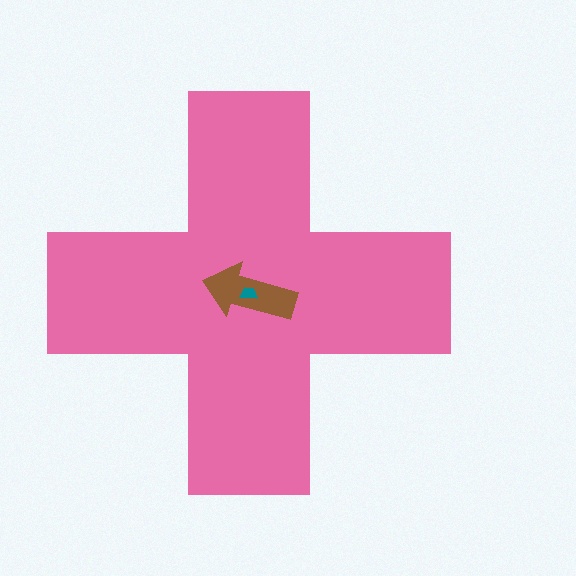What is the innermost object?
The teal trapezoid.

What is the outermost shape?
The pink cross.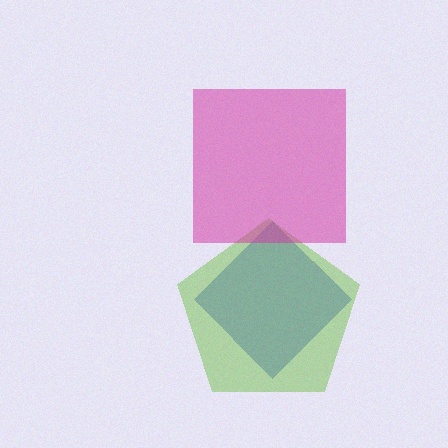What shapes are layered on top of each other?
The layered shapes are: a blue diamond, a lime pentagon, a magenta square.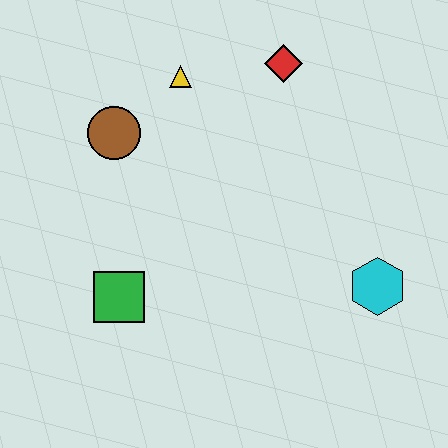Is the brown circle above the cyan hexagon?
Yes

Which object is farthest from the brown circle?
The cyan hexagon is farthest from the brown circle.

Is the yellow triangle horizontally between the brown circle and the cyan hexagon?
Yes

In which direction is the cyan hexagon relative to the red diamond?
The cyan hexagon is below the red diamond.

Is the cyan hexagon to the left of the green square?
No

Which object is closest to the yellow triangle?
The brown circle is closest to the yellow triangle.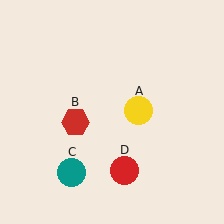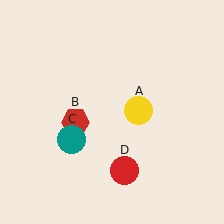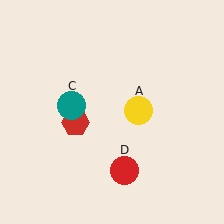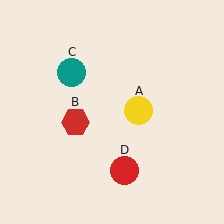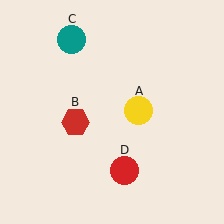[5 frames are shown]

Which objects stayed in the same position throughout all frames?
Yellow circle (object A) and red hexagon (object B) and red circle (object D) remained stationary.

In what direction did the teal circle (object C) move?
The teal circle (object C) moved up.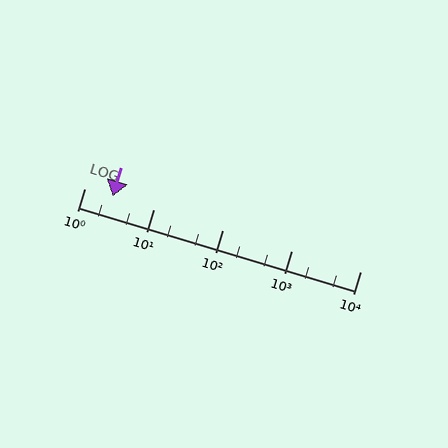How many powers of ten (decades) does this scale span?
The scale spans 4 decades, from 1 to 10000.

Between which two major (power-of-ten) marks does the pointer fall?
The pointer is between 1 and 10.